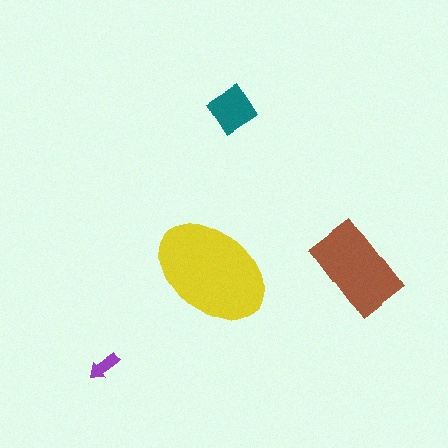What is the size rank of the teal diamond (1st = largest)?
3rd.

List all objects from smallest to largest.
The purple arrow, the teal diamond, the brown rectangle, the yellow ellipse.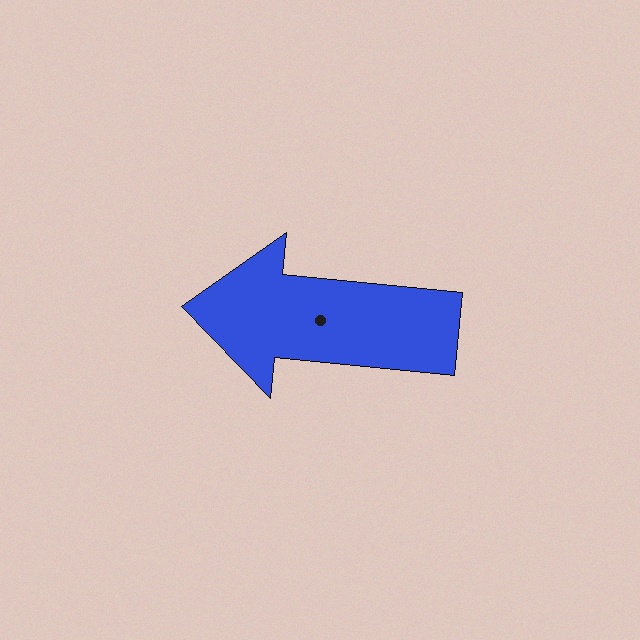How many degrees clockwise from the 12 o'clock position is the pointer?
Approximately 276 degrees.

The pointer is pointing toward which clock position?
Roughly 9 o'clock.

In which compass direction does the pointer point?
West.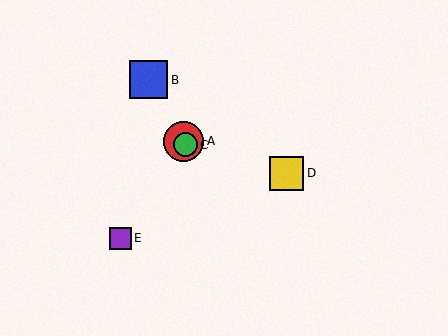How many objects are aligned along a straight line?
3 objects (A, B, C) are aligned along a straight line.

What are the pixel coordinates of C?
Object C is at (186, 145).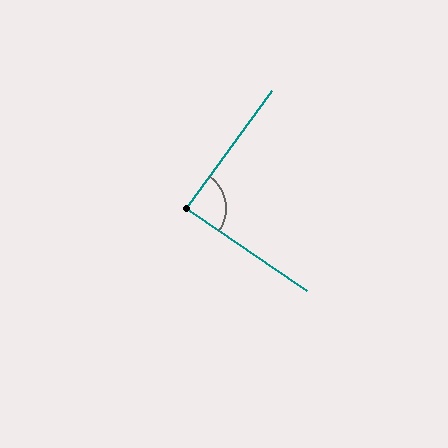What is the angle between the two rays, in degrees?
Approximately 89 degrees.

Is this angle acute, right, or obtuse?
It is approximately a right angle.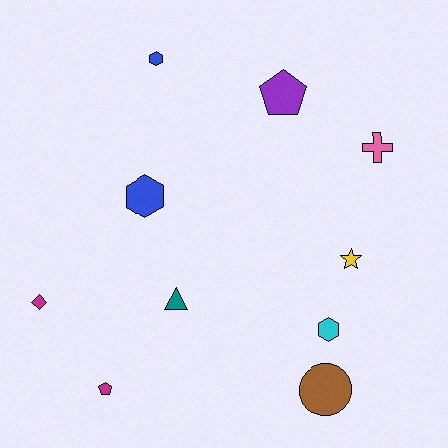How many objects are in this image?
There are 10 objects.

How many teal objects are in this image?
There is 1 teal object.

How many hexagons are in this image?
There are 3 hexagons.